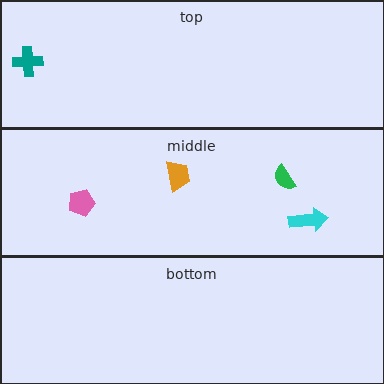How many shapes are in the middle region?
4.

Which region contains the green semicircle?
The middle region.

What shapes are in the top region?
The teal cross.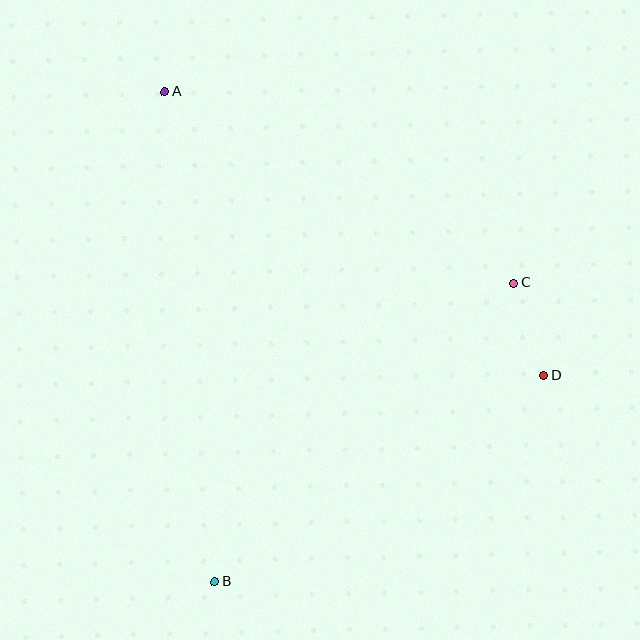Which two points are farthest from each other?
Points A and B are farthest from each other.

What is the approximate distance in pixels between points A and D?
The distance between A and D is approximately 474 pixels.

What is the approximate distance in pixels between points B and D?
The distance between B and D is approximately 389 pixels.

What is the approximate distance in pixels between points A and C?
The distance between A and C is approximately 398 pixels.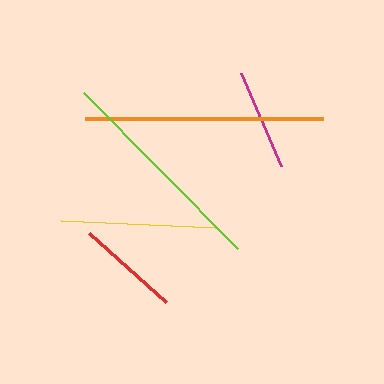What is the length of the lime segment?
The lime segment is approximately 220 pixels long.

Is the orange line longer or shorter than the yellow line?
The orange line is longer than the yellow line.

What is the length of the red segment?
The red segment is approximately 103 pixels long.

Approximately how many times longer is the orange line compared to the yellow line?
The orange line is approximately 1.5 times the length of the yellow line.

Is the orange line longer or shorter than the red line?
The orange line is longer than the red line.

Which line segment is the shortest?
The magenta line is the shortest at approximately 101 pixels.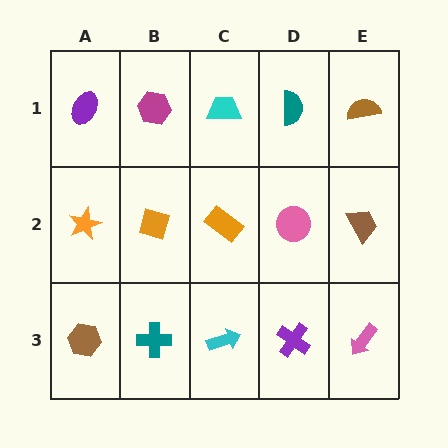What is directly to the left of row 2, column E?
A pink circle.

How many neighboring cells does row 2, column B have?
4.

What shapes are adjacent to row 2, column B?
A magenta hexagon (row 1, column B), a teal cross (row 3, column B), an orange star (row 2, column A), an orange rectangle (row 2, column C).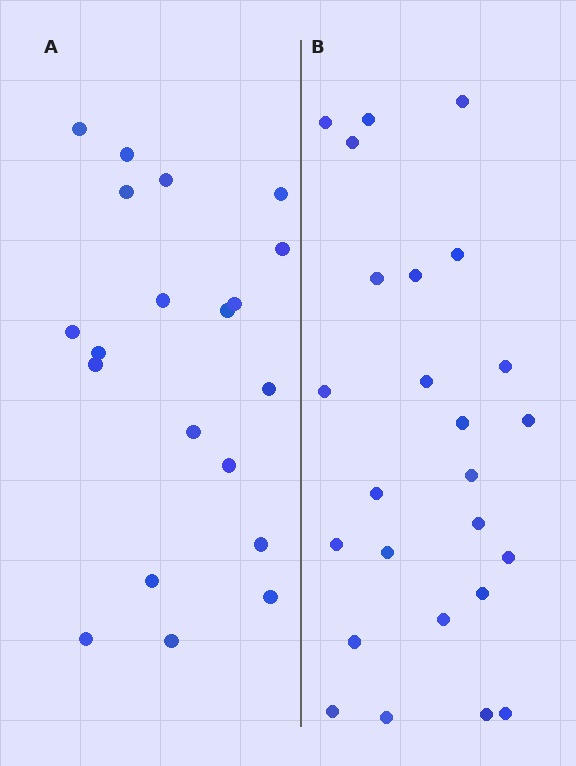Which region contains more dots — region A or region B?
Region B (the right region) has more dots.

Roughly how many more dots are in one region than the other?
Region B has about 5 more dots than region A.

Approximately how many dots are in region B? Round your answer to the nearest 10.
About 20 dots. (The exact count is 25, which rounds to 20.)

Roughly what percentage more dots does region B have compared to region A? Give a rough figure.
About 25% more.